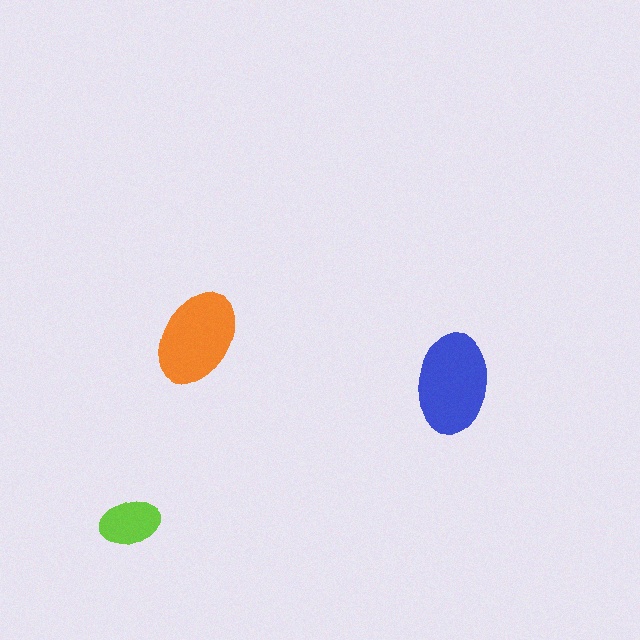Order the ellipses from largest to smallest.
the blue one, the orange one, the lime one.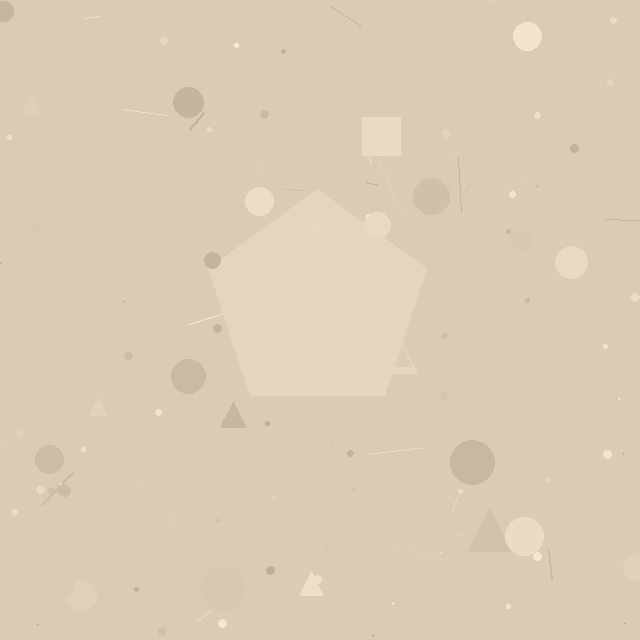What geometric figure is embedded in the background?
A pentagon is embedded in the background.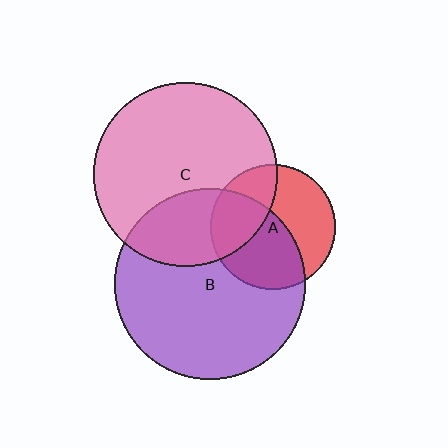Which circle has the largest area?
Circle B (purple).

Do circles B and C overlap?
Yes.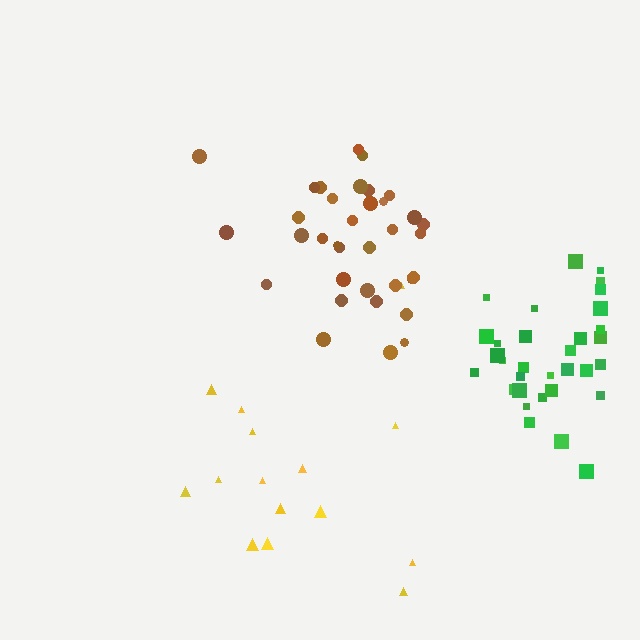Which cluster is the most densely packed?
Green.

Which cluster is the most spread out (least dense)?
Yellow.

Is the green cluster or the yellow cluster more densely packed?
Green.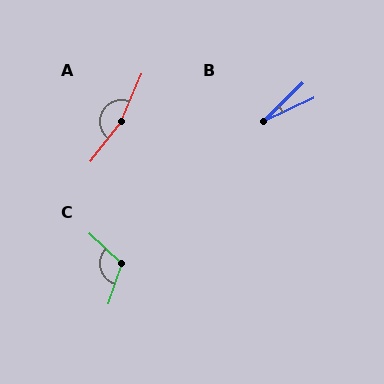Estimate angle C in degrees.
Approximately 115 degrees.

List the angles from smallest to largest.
B (19°), C (115°), A (165°).